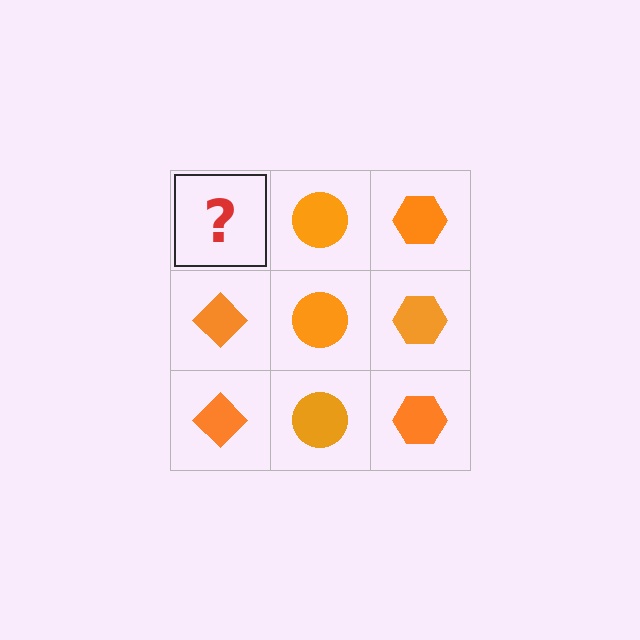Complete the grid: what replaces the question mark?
The question mark should be replaced with an orange diamond.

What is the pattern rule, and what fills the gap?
The rule is that each column has a consistent shape. The gap should be filled with an orange diamond.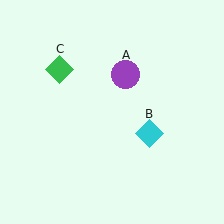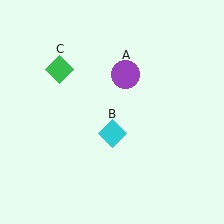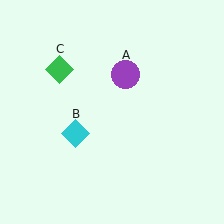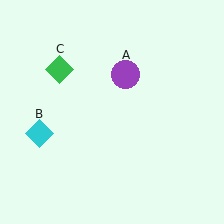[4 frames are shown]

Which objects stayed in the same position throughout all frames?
Purple circle (object A) and green diamond (object C) remained stationary.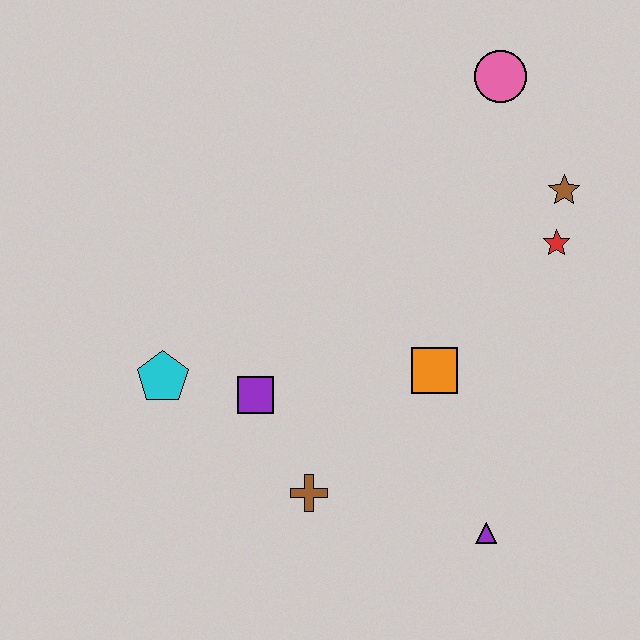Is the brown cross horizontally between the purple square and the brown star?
Yes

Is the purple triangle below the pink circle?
Yes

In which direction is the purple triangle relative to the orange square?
The purple triangle is below the orange square.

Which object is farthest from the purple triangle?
The pink circle is farthest from the purple triangle.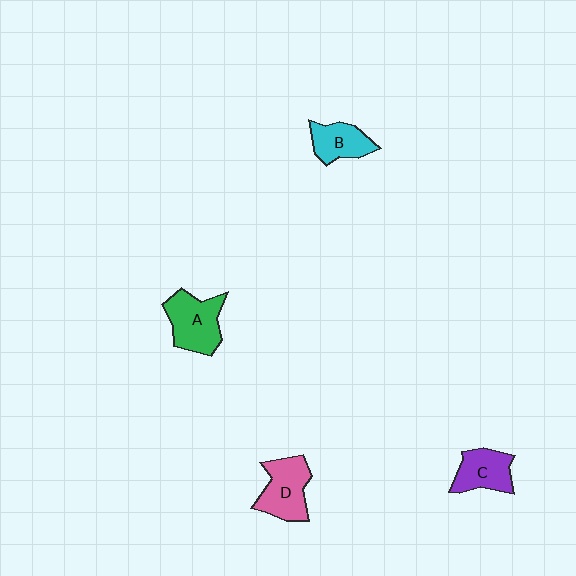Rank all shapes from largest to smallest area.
From largest to smallest: A (green), D (pink), C (purple), B (cyan).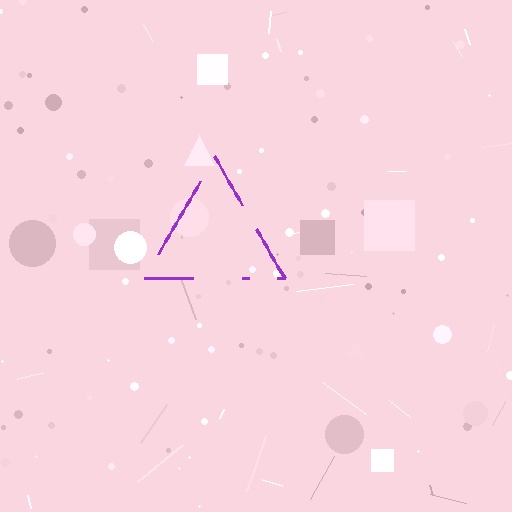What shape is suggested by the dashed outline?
The dashed outline suggests a triangle.